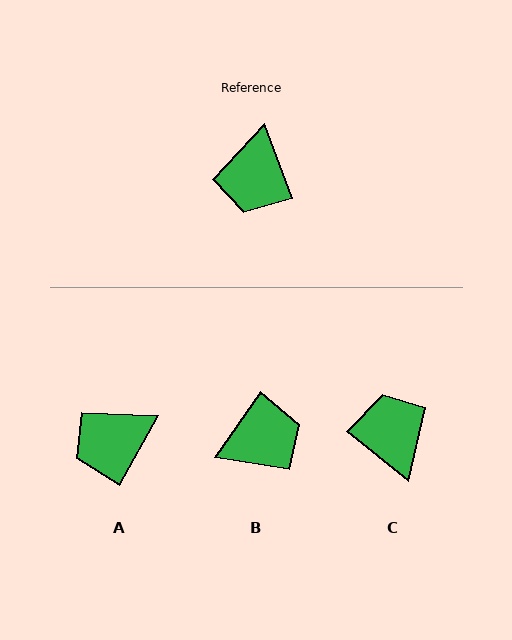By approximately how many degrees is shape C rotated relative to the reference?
Approximately 150 degrees clockwise.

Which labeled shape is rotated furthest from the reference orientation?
C, about 150 degrees away.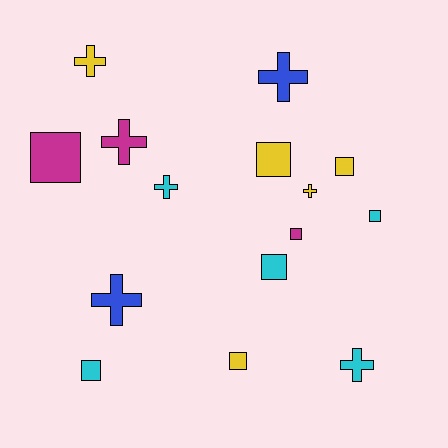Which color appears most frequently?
Yellow, with 5 objects.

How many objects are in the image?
There are 15 objects.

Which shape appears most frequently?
Square, with 8 objects.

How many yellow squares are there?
There are 3 yellow squares.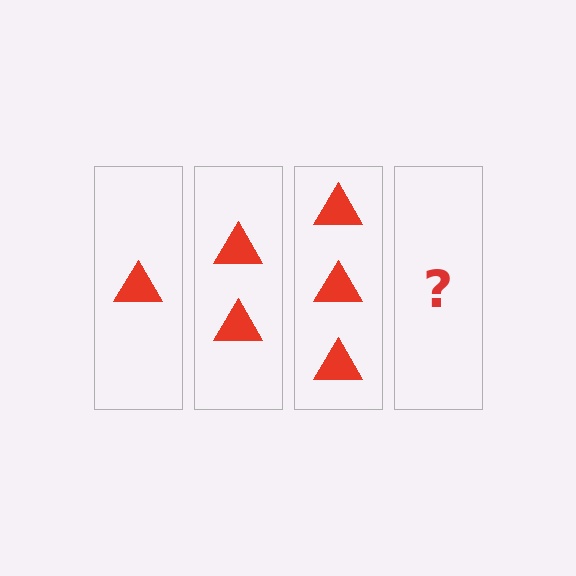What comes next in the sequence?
The next element should be 4 triangles.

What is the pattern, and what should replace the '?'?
The pattern is that each step adds one more triangle. The '?' should be 4 triangles.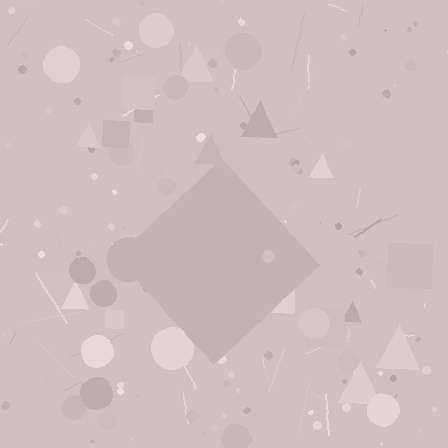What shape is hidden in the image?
A diamond is hidden in the image.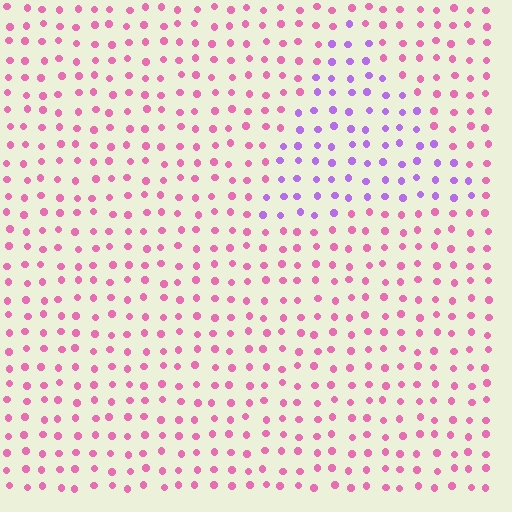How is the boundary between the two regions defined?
The boundary is defined purely by a slight shift in hue (about 51 degrees). Spacing, size, and orientation are identical on both sides.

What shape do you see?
I see a triangle.